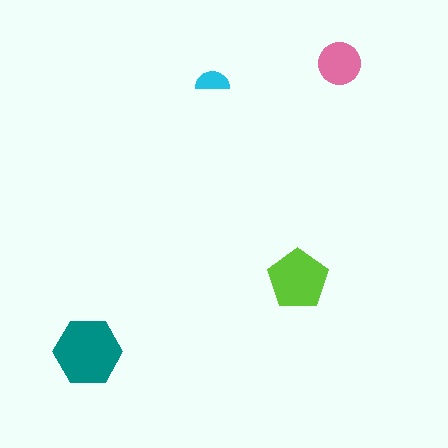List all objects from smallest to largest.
The cyan semicircle, the pink circle, the lime pentagon, the teal hexagon.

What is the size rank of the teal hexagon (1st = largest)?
1st.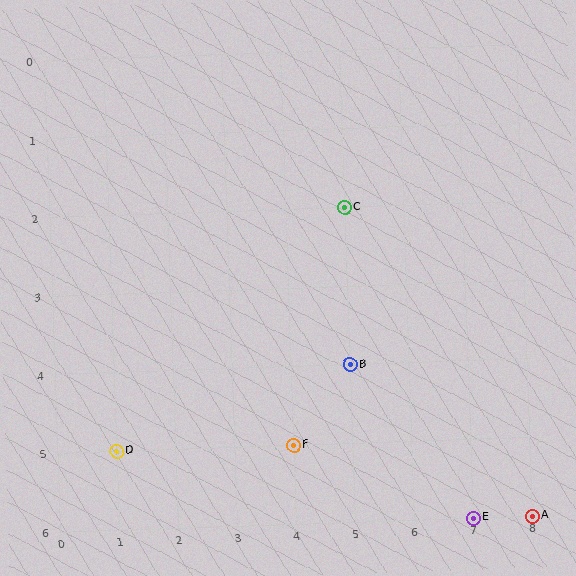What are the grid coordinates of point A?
Point A is at grid coordinates (8, 6).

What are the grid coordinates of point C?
Point C is at grid coordinates (5, 2).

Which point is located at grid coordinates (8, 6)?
Point A is at (8, 6).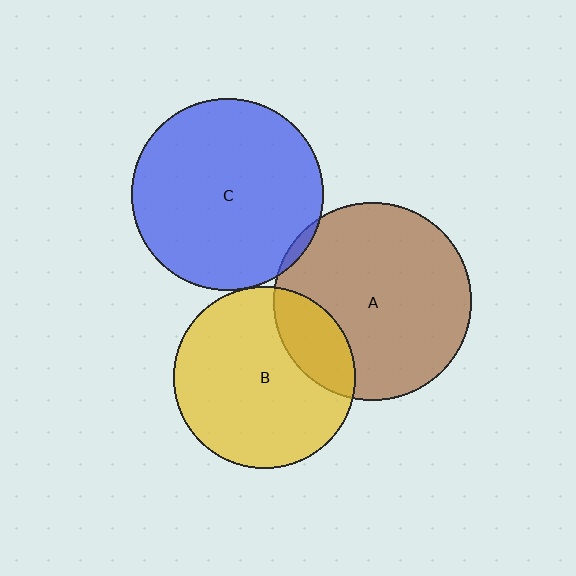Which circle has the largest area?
Circle A (brown).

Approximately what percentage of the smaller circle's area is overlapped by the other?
Approximately 5%.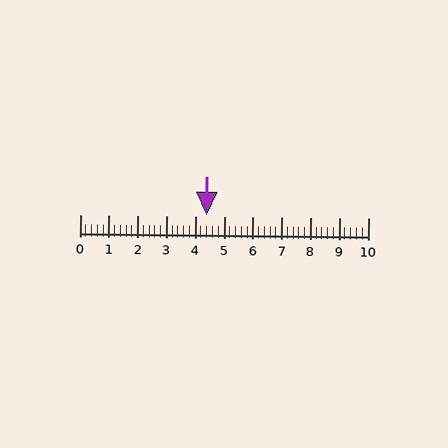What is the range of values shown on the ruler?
The ruler shows values from 0 to 10.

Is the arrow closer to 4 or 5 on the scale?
The arrow is closer to 4.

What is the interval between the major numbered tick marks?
The major tick marks are spaced 1 units apart.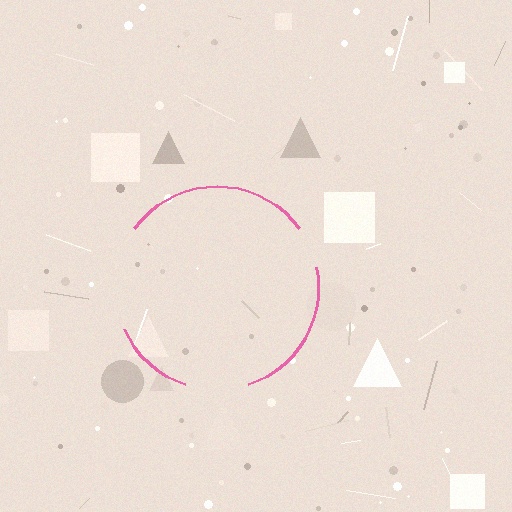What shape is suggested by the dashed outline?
The dashed outline suggests a circle.